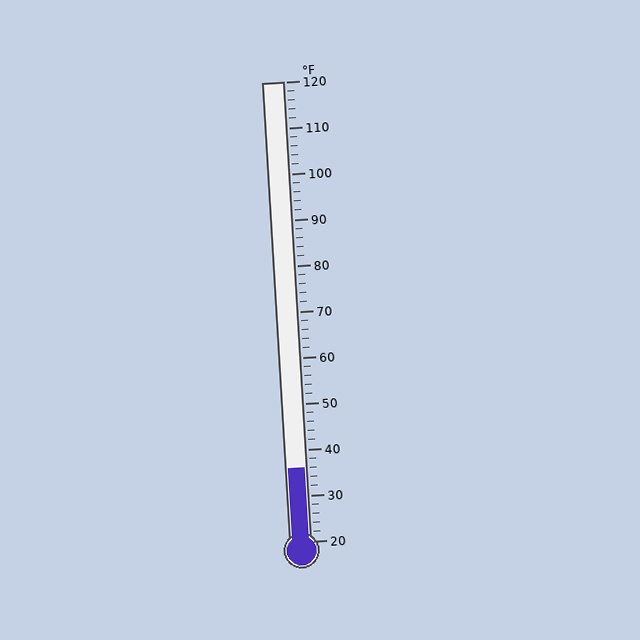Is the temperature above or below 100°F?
The temperature is below 100°F.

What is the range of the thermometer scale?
The thermometer scale ranges from 20°F to 120°F.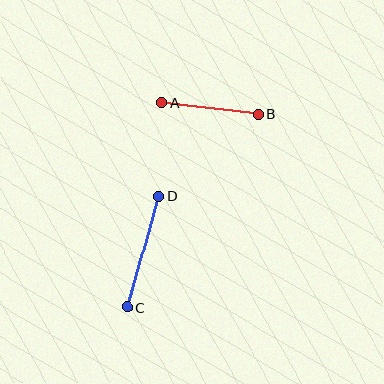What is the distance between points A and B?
The distance is approximately 97 pixels.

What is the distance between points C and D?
The distance is approximately 116 pixels.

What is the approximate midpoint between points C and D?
The midpoint is at approximately (143, 252) pixels.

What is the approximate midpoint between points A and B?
The midpoint is at approximately (210, 108) pixels.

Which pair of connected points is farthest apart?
Points C and D are farthest apart.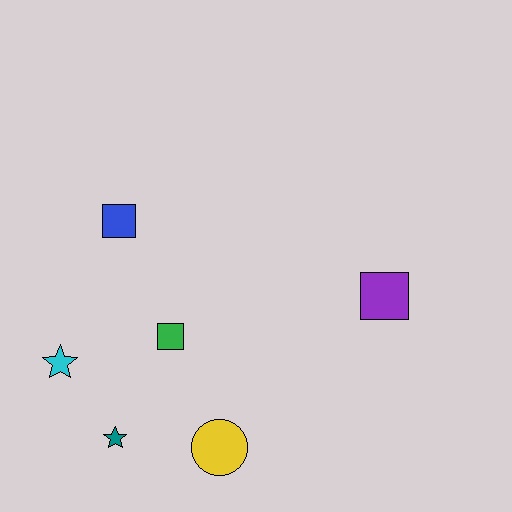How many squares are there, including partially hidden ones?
There are 3 squares.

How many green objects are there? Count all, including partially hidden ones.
There is 1 green object.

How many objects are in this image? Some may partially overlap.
There are 6 objects.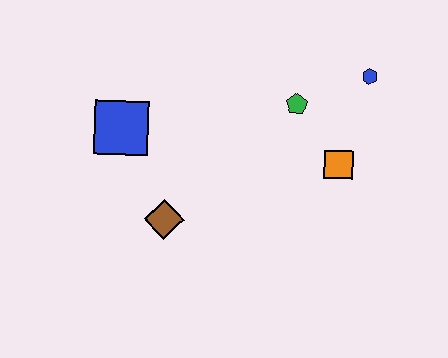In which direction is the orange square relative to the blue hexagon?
The orange square is below the blue hexagon.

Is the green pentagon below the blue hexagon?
Yes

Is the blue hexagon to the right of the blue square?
Yes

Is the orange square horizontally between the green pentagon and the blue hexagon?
Yes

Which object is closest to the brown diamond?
The blue square is closest to the brown diamond.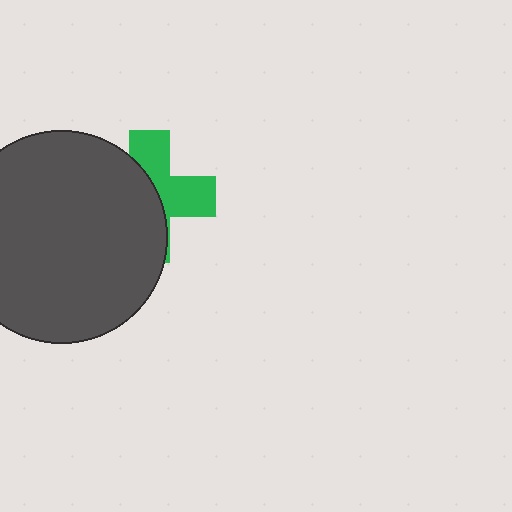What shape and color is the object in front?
The object in front is a dark gray circle.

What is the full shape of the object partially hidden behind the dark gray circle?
The partially hidden object is a green cross.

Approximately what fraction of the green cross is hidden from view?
Roughly 55% of the green cross is hidden behind the dark gray circle.